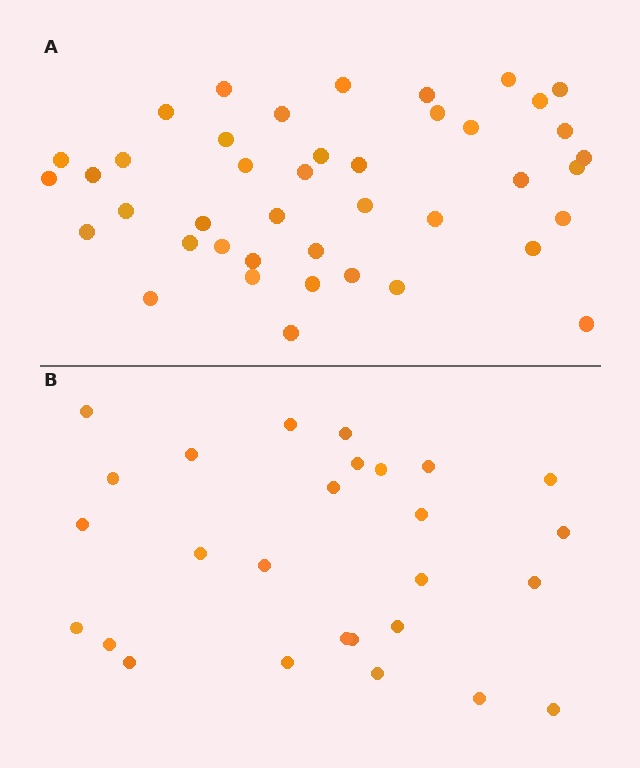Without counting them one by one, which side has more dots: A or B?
Region A (the top region) has more dots.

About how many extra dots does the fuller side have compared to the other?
Region A has approximately 15 more dots than region B.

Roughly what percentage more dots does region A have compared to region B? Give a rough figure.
About 55% more.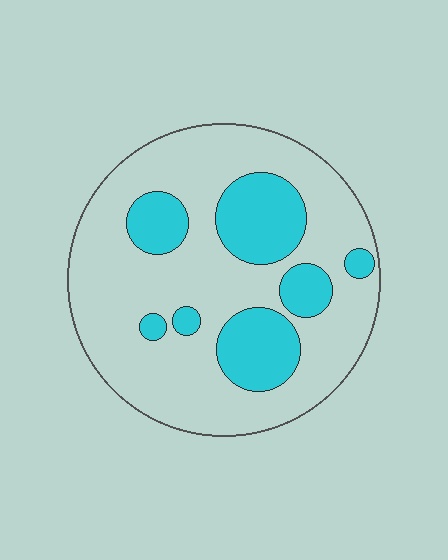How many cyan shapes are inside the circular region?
7.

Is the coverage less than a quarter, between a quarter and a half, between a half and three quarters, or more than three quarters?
Between a quarter and a half.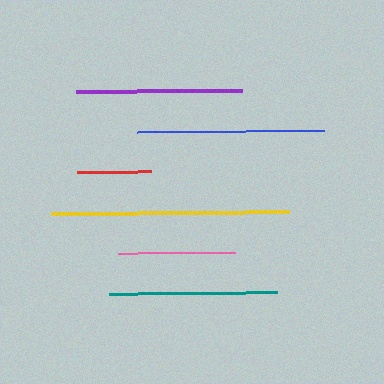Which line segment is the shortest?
The red line is the shortest at approximately 75 pixels.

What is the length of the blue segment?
The blue segment is approximately 186 pixels long.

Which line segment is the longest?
The yellow line is the longest at approximately 237 pixels.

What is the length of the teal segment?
The teal segment is approximately 168 pixels long.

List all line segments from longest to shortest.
From longest to shortest: yellow, blue, teal, purple, pink, red.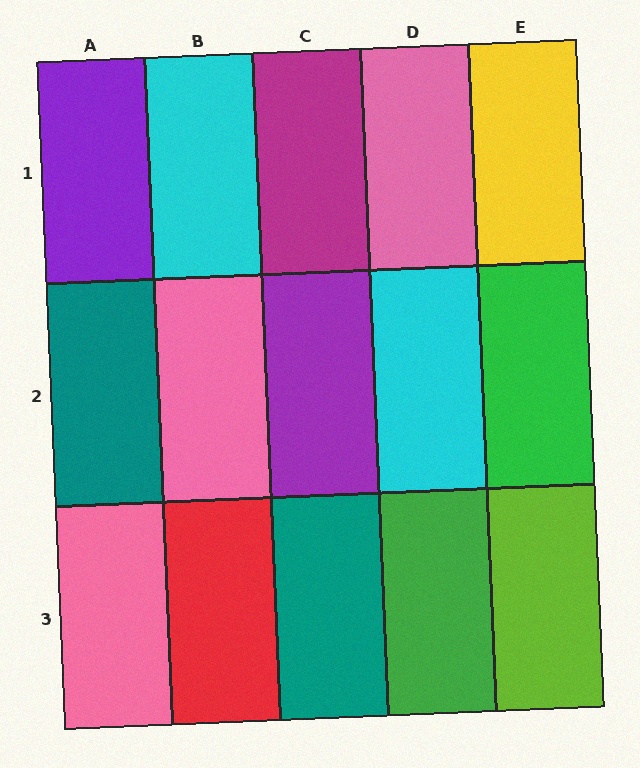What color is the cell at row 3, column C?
Teal.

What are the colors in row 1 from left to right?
Purple, cyan, magenta, pink, yellow.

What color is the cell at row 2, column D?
Cyan.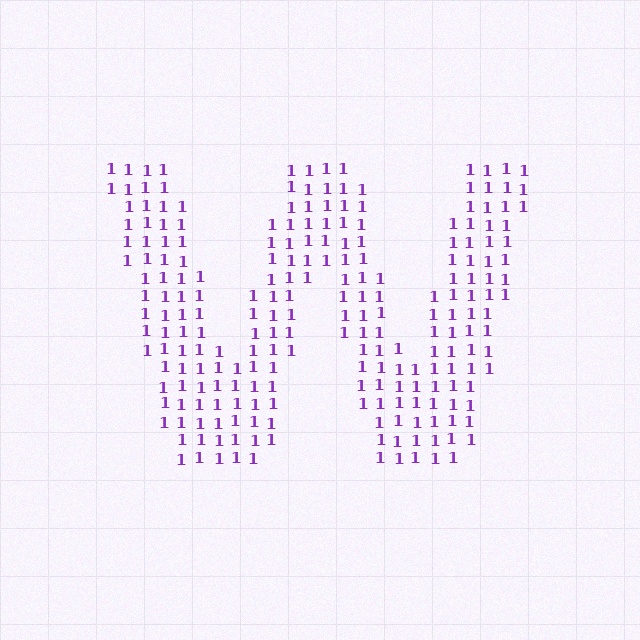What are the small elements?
The small elements are digit 1's.